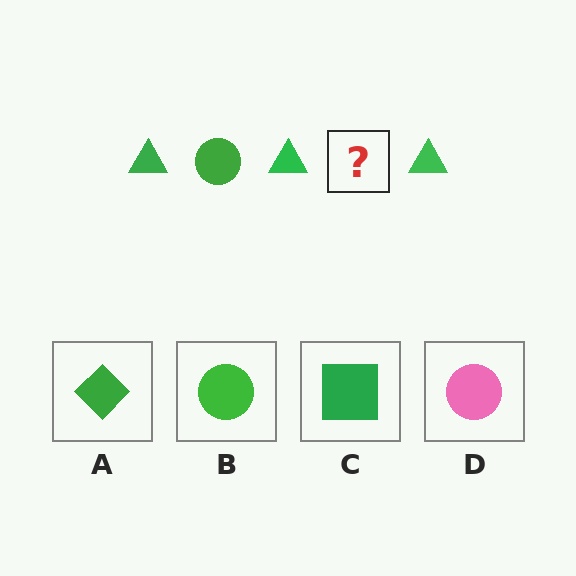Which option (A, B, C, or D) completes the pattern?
B.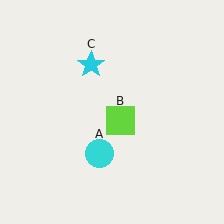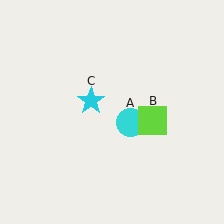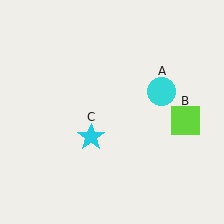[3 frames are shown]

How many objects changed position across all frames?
3 objects changed position: cyan circle (object A), lime square (object B), cyan star (object C).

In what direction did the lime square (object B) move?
The lime square (object B) moved right.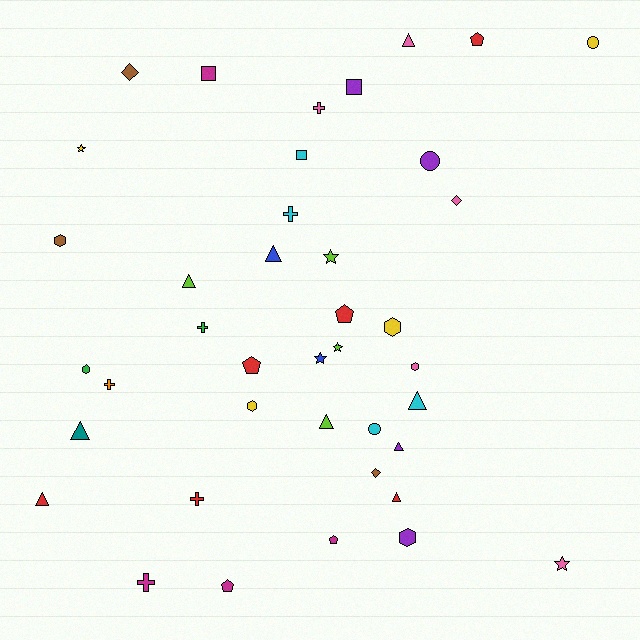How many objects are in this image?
There are 40 objects.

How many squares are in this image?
There are 3 squares.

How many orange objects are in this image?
There is 1 orange object.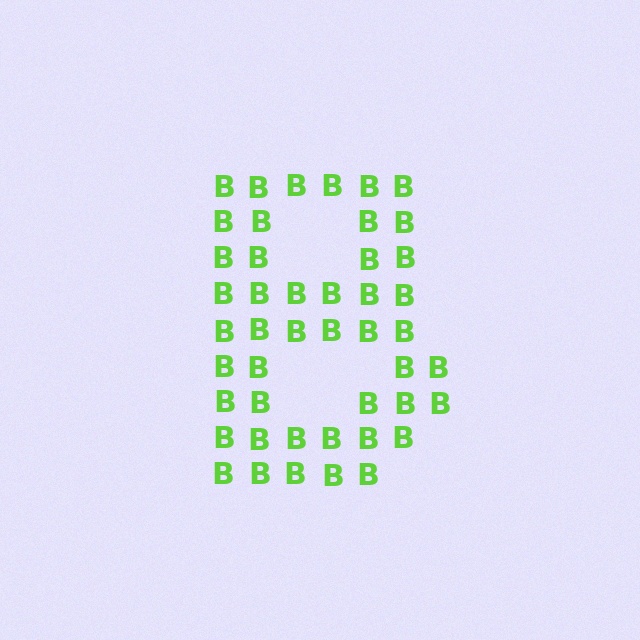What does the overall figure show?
The overall figure shows the letter B.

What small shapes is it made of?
It is made of small letter B's.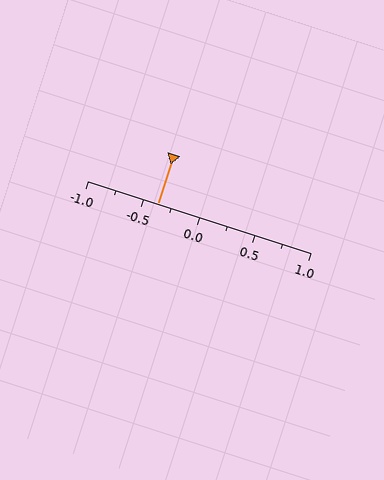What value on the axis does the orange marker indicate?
The marker indicates approximately -0.38.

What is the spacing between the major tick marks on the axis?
The major ticks are spaced 0.5 apart.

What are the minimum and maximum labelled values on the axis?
The axis runs from -1.0 to 1.0.